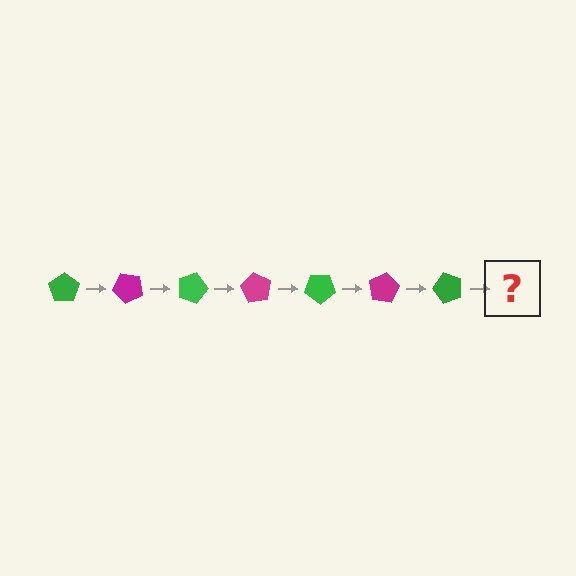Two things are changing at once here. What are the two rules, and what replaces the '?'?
The two rules are that it rotates 45 degrees each step and the color cycles through green and magenta. The '?' should be a magenta pentagon, rotated 315 degrees from the start.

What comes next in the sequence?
The next element should be a magenta pentagon, rotated 315 degrees from the start.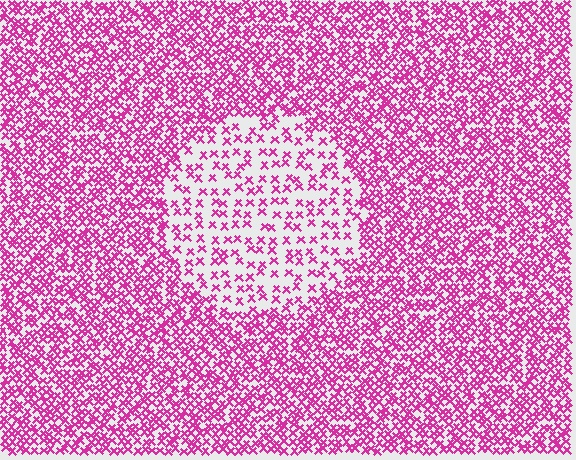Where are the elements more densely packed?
The elements are more densely packed outside the circle boundary.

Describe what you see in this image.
The image contains small magenta elements arranged at two different densities. A circle-shaped region is visible where the elements are less densely packed than the surrounding area.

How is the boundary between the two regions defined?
The boundary is defined by a change in element density (approximately 2.4x ratio). All elements are the same color, size, and shape.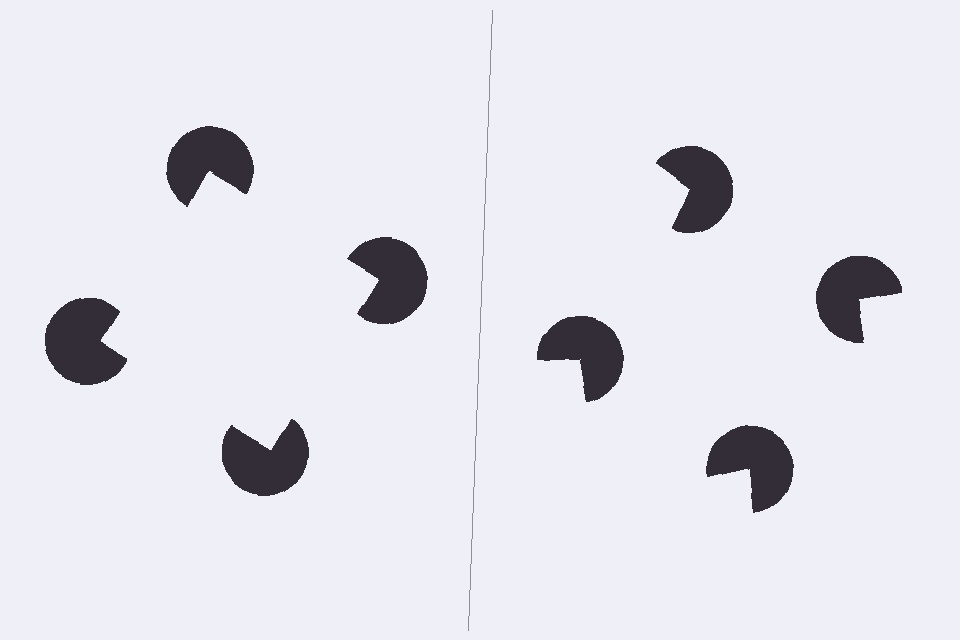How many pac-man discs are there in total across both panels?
8 — 4 on each side.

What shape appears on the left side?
An illusory square.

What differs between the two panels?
The pac-man discs are positioned identically on both sides; only the wedge orientations differ. On the left they align to a square; on the right they are misaligned.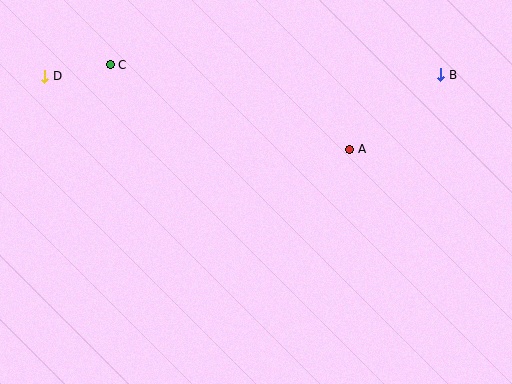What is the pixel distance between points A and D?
The distance between A and D is 314 pixels.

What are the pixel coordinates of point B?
Point B is at (441, 75).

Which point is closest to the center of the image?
Point A at (350, 149) is closest to the center.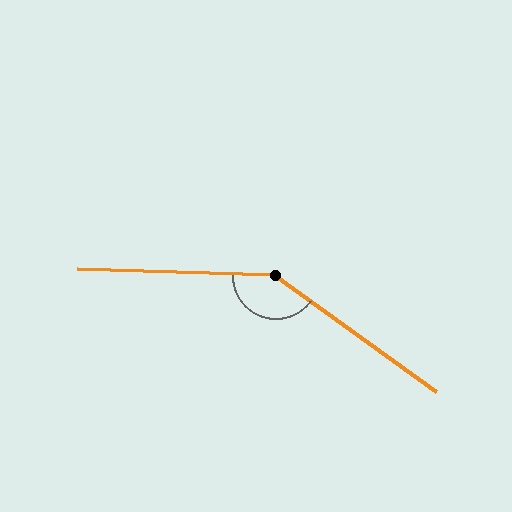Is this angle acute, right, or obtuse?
It is obtuse.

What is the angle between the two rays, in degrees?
Approximately 146 degrees.